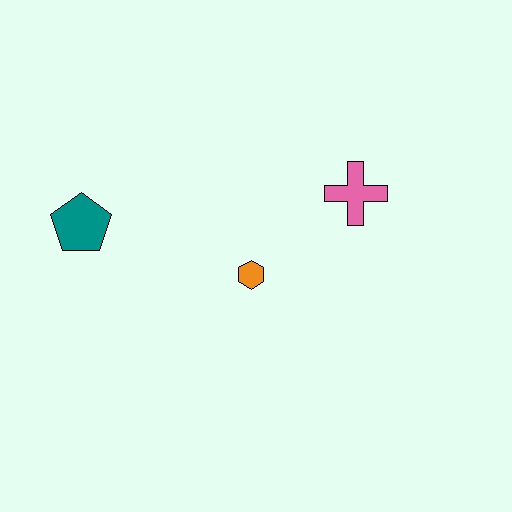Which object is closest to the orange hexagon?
The pink cross is closest to the orange hexagon.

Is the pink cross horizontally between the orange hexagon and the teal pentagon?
No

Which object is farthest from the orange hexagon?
The teal pentagon is farthest from the orange hexagon.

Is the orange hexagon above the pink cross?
No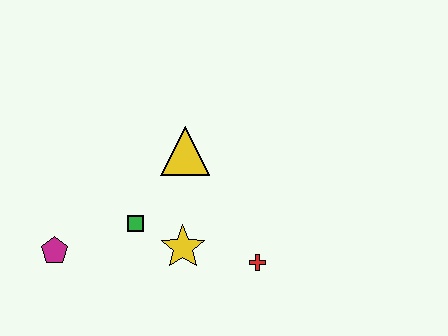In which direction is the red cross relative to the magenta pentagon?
The red cross is to the right of the magenta pentagon.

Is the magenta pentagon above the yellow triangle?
No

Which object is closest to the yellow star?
The green square is closest to the yellow star.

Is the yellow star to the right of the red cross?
No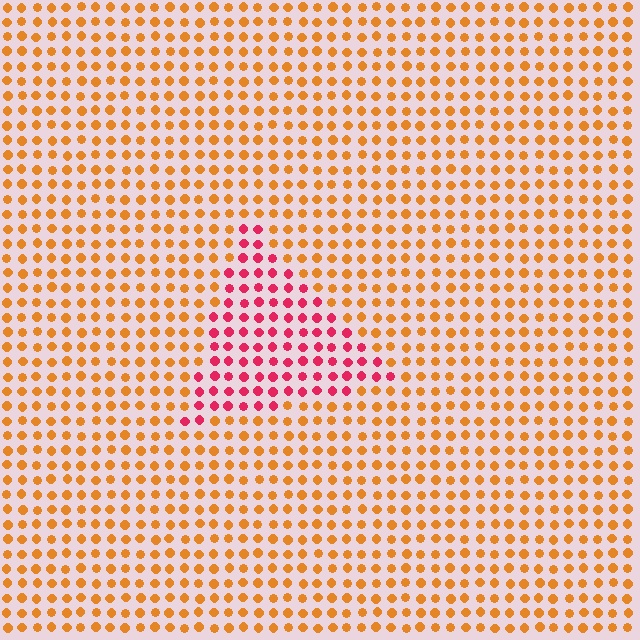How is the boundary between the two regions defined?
The boundary is defined purely by a slight shift in hue (about 49 degrees). Spacing, size, and orientation are identical on both sides.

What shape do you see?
I see a triangle.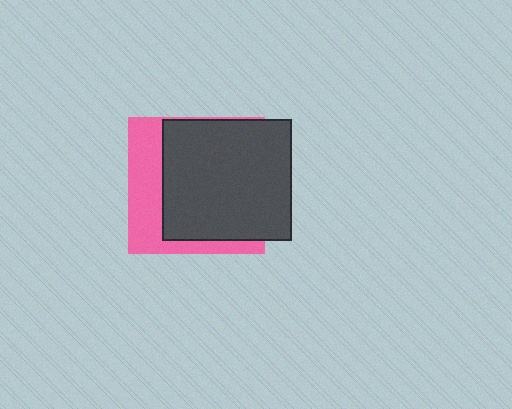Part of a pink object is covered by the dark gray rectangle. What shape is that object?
It is a square.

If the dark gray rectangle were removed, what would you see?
You would see the complete pink square.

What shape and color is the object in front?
The object in front is a dark gray rectangle.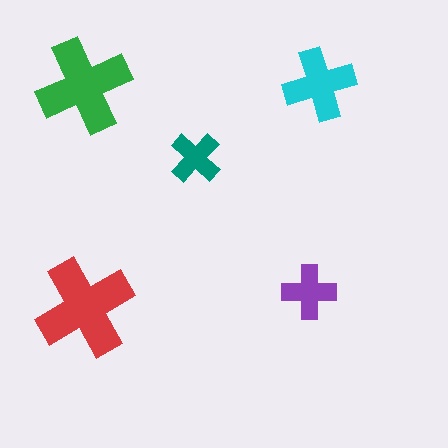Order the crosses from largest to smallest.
the red one, the green one, the cyan one, the purple one, the teal one.